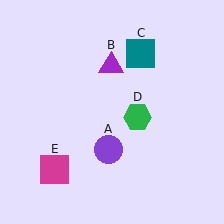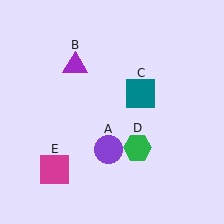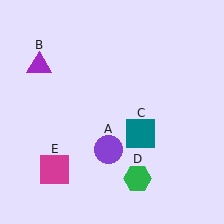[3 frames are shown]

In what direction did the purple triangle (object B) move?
The purple triangle (object B) moved left.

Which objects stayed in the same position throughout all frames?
Purple circle (object A) and magenta square (object E) remained stationary.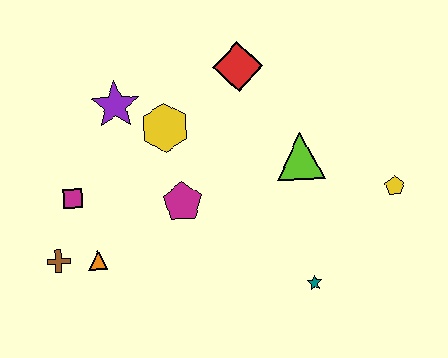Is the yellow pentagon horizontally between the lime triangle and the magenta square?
No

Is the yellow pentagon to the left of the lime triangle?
No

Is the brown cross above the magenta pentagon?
No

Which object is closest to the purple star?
The yellow hexagon is closest to the purple star.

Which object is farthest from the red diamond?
The brown cross is farthest from the red diamond.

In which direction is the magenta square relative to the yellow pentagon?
The magenta square is to the left of the yellow pentagon.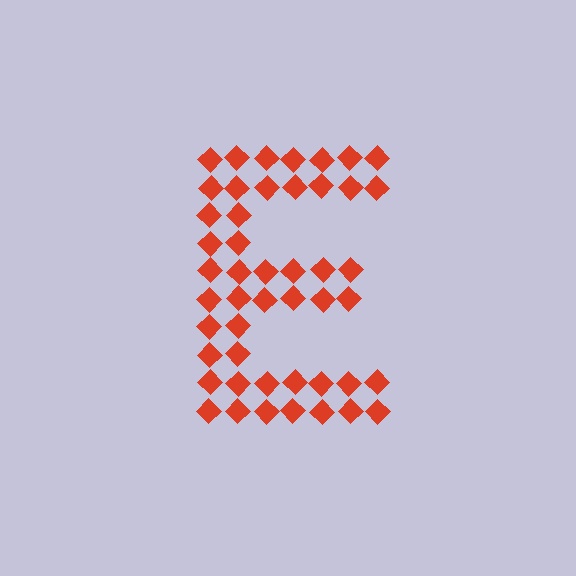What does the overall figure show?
The overall figure shows the letter E.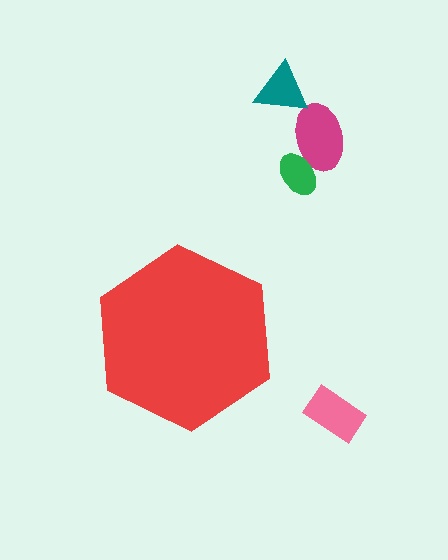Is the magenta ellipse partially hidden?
No, the magenta ellipse is fully visible.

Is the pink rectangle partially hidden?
No, the pink rectangle is fully visible.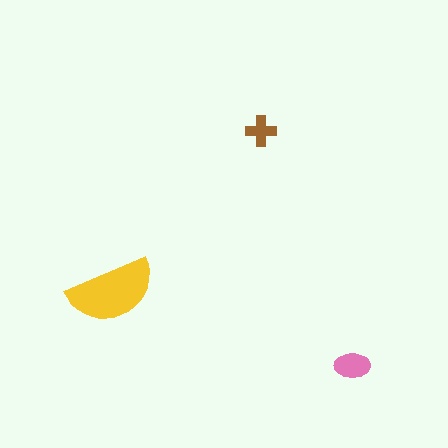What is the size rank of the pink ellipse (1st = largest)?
2nd.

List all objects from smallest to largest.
The brown cross, the pink ellipse, the yellow semicircle.